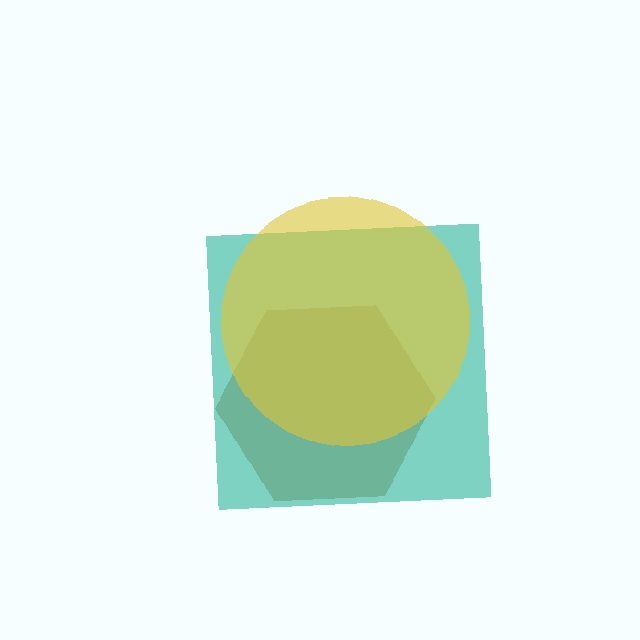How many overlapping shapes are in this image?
There are 3 overlapping shapes in the image.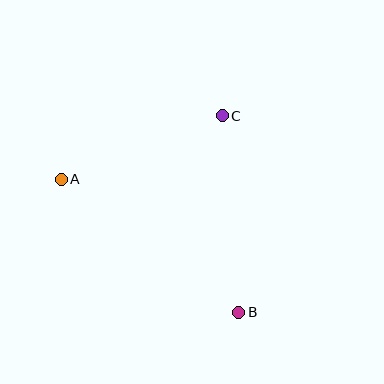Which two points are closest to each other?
Points A and C are closest to each other.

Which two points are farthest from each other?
Points A and B are farthest from each other.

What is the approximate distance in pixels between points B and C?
The distance between B and C is approximately 197 pixels.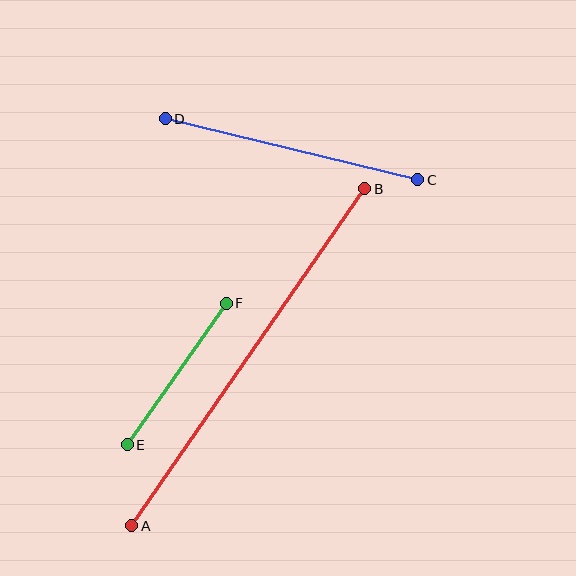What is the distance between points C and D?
The distance is approximately 260 pixels.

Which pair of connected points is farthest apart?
Points A and B are farthest apart.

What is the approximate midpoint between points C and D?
The midpoint is at approximately (291, 149) pixels.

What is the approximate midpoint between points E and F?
The midpoint is at approximately (177, 374) pixels.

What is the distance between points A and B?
The distance is approximately 409 pixels.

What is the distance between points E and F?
The distance is approximately 172 pixels.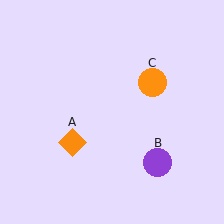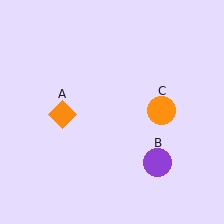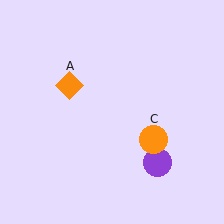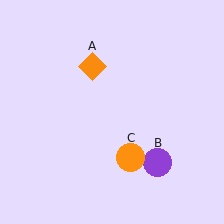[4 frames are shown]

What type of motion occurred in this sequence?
The orange diamond (object A), orange circle (object C) rotated clockwise around the center of the scene.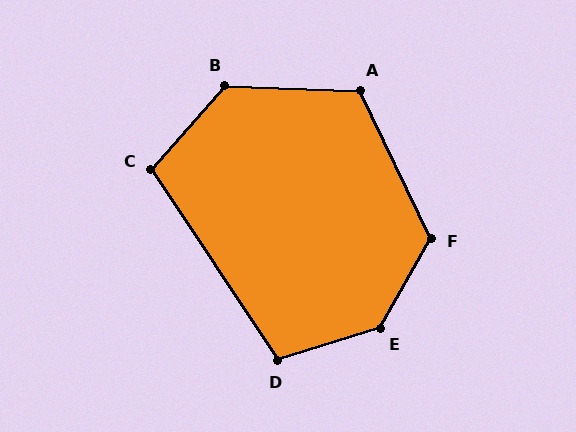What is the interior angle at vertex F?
Approximately 125 degrees (obtuse).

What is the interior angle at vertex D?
Approximately 106 degrees (obtuse).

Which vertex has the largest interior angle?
E, at approximately 137 degrees.